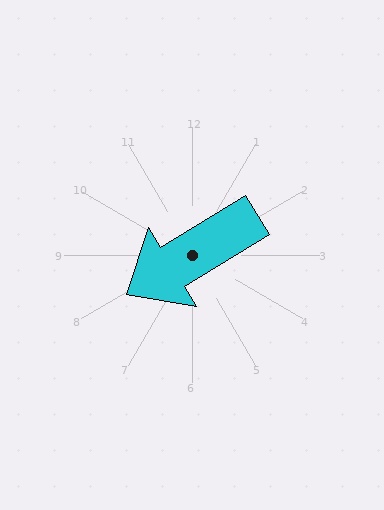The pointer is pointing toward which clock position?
Roughly 8 o'clock.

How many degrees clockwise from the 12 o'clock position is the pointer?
Approximately 239 degrees.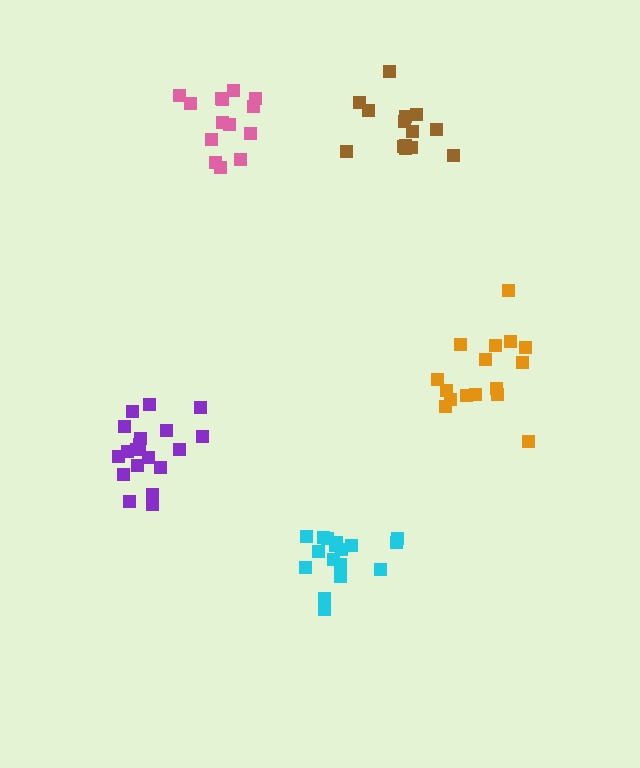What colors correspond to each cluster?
The clusters are colored: pink, cyan, purple, brown, orange.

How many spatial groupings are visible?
There are 5 spatial groupings.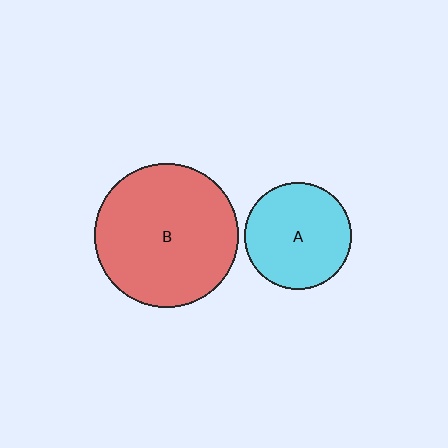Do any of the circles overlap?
No, none of the circles overlap.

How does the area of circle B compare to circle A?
Approximately 1.8 times.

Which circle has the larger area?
Circle B (red).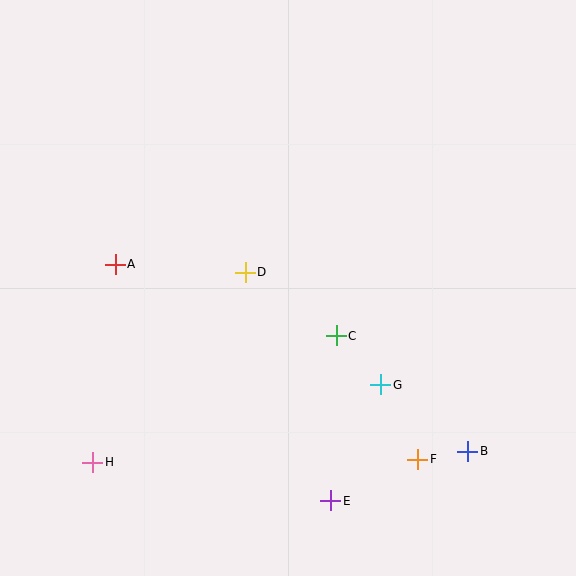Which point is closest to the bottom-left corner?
Point H is closest to the bottom-left corner.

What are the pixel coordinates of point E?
Point E is at (331, 501).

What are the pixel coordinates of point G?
Point G is at (381, 385).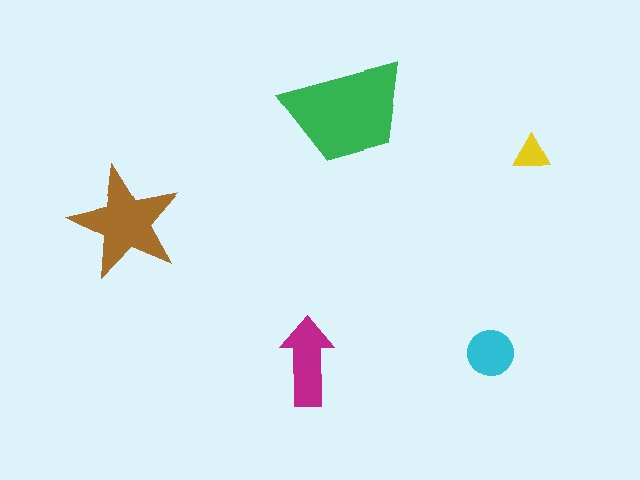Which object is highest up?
The green trapezoid is topmost.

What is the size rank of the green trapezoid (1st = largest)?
1st.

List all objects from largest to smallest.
The green trapezoid, the brown star, the magenta arrow, the cyan circle, the yellow triangle.